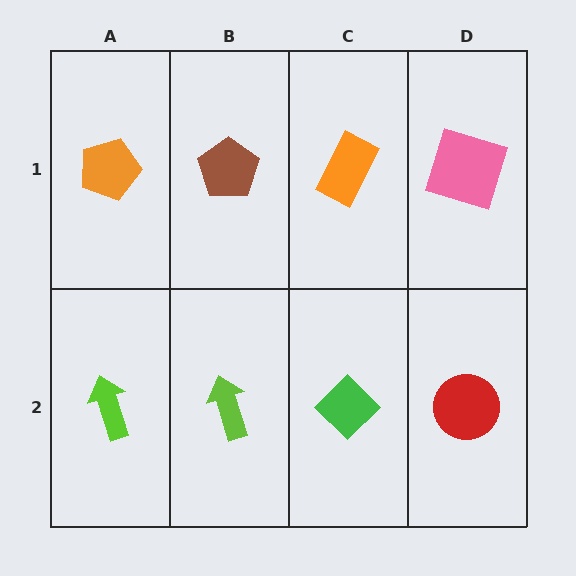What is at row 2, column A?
A lime arrow.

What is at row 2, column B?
A lime arrow.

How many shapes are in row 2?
4 shapes.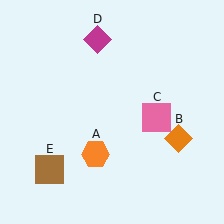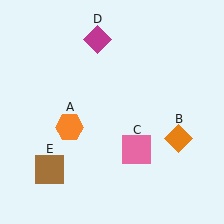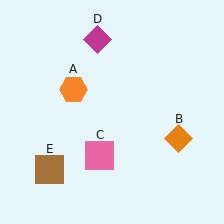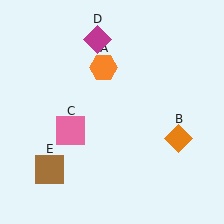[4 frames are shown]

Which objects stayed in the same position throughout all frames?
Orange diamond (object B) and magenta diamond (object D) and brown square (object E) remained stationary.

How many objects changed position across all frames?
2 objects changed position: orange hexagon (object A), pink square (object C).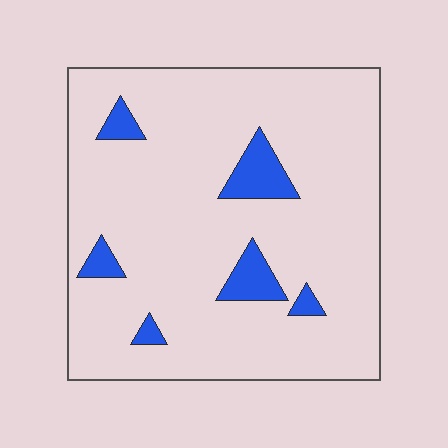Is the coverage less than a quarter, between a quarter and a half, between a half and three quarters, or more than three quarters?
Less than a quarter.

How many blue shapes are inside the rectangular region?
6.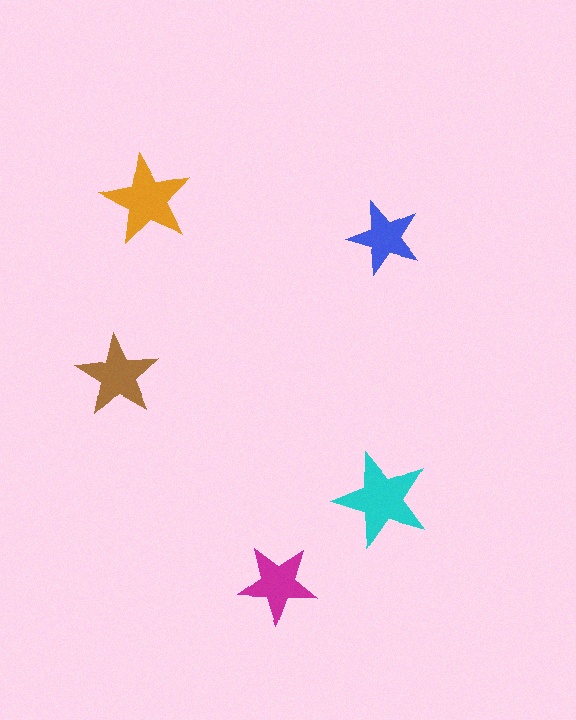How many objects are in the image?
There are 5 objects in the image.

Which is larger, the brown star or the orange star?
The orange one.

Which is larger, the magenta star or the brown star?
The brown one.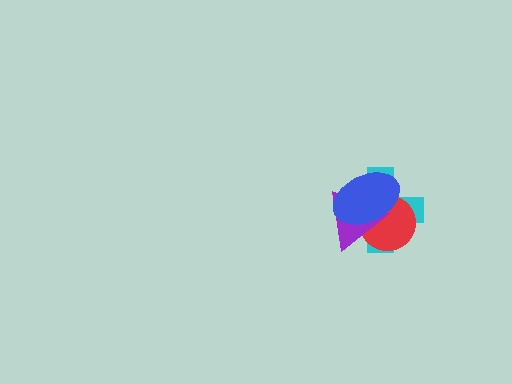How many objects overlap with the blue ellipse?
3 objects overlap with the blue ellipse.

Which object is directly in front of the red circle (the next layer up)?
The purple triangle is directly in front of the red circle.